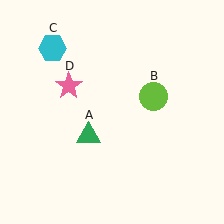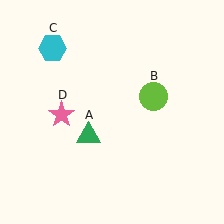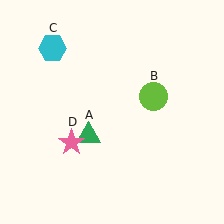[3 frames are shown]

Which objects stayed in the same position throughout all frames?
Green triangle (object A) and lime circle (object B) and cyan hexagon (object C) remained stationary.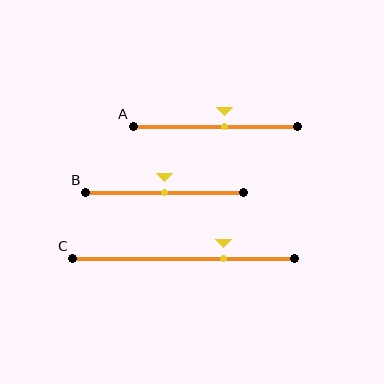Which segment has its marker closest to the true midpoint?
Segment B has its marker closest to the true midpoint.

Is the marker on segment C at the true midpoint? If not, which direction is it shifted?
No, the marker on segment C is shifted to the right by about 18% of the segment length.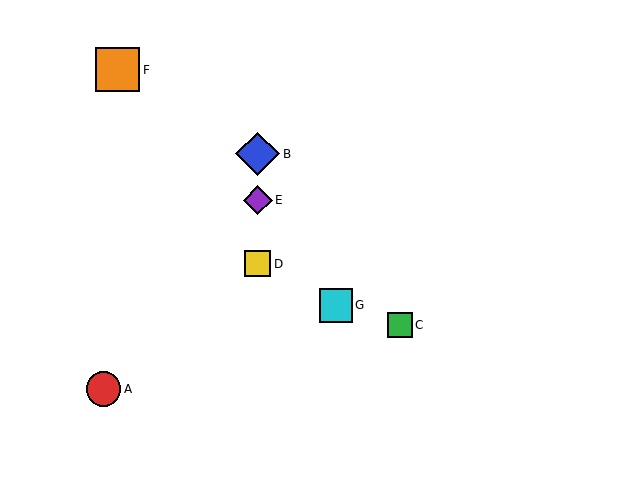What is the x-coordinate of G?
Object G is at x≈336.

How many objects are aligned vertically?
3 objects (B, D, E) are aligned vertically.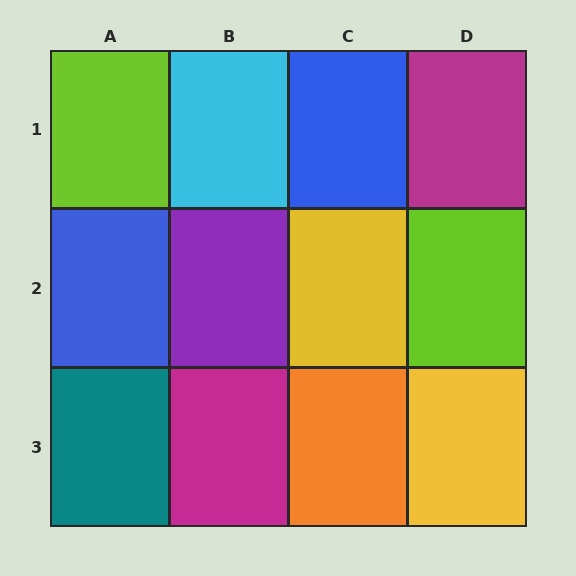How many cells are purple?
1 cell is purple.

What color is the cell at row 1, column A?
Lime.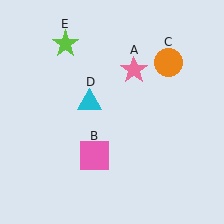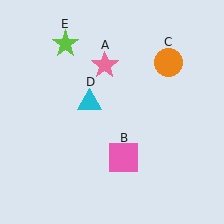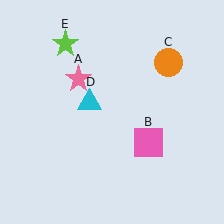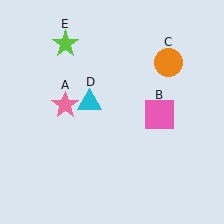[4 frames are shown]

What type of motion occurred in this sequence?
The pink star (object A), pink square (object B) rotated counterclockwise around the center of the scene.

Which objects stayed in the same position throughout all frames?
Orange circle (object C) and cyan triangle (object D) and lime star (object E) remained stationary.